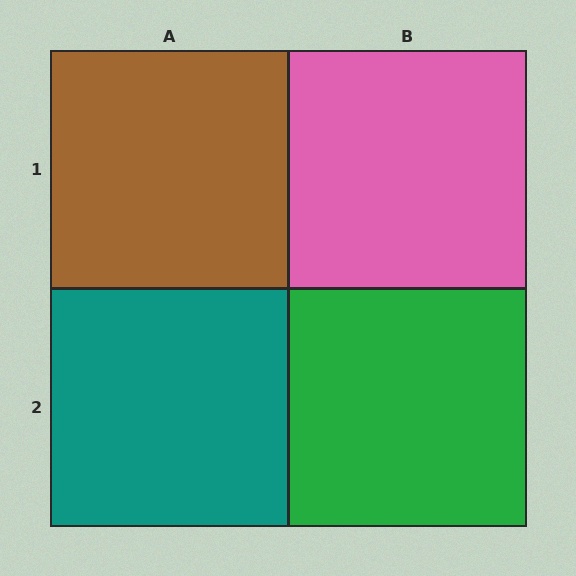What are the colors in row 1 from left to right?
Brown, pink.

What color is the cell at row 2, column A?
Teal.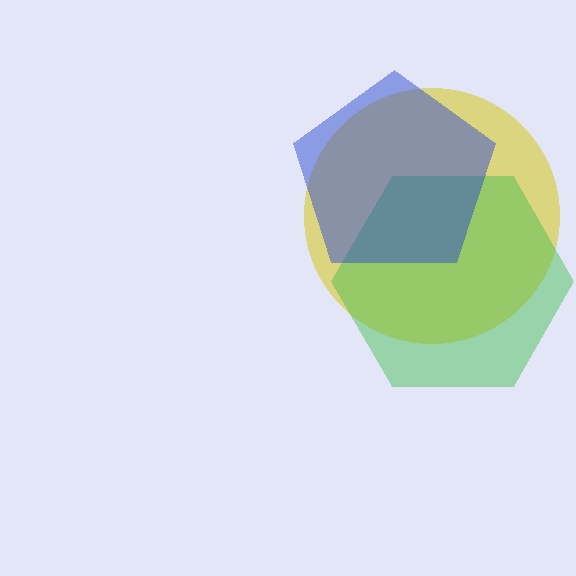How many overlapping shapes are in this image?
There are 3 overlapping shapes in the image.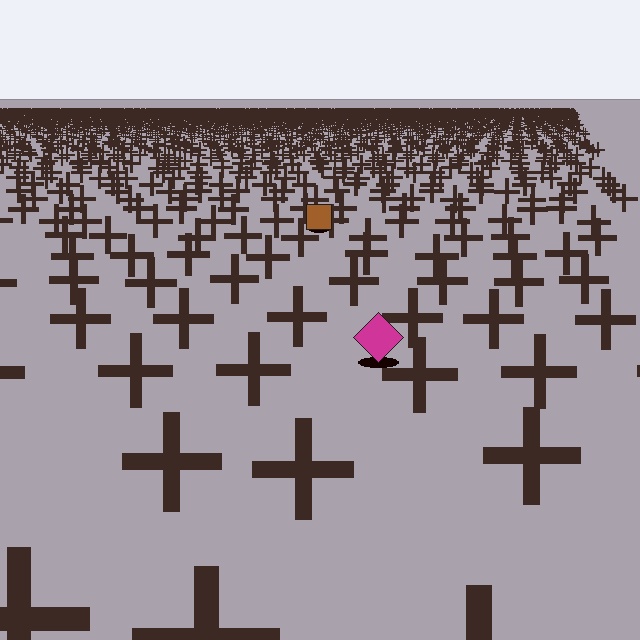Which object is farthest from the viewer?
The brown square is farthest from the viewer. It appears smaller and the ground texture around it is denser.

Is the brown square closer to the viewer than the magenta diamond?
No. The magenta diamond is closer — you can tell from the texture gradient: the ground texture is coarser near it.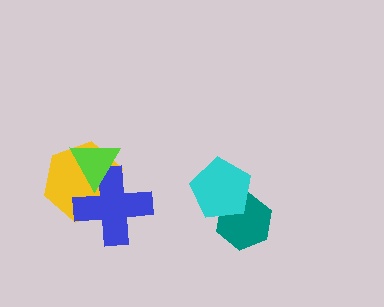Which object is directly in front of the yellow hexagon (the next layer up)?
The blue cross is directly in front of the yellow hexagon.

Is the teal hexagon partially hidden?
Yes, it is partially covered by another shape.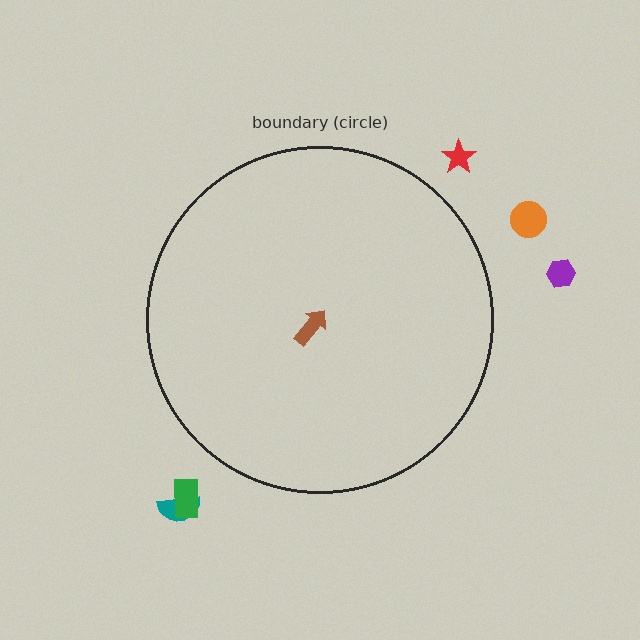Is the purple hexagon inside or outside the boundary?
Outside.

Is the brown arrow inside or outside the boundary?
Inside.